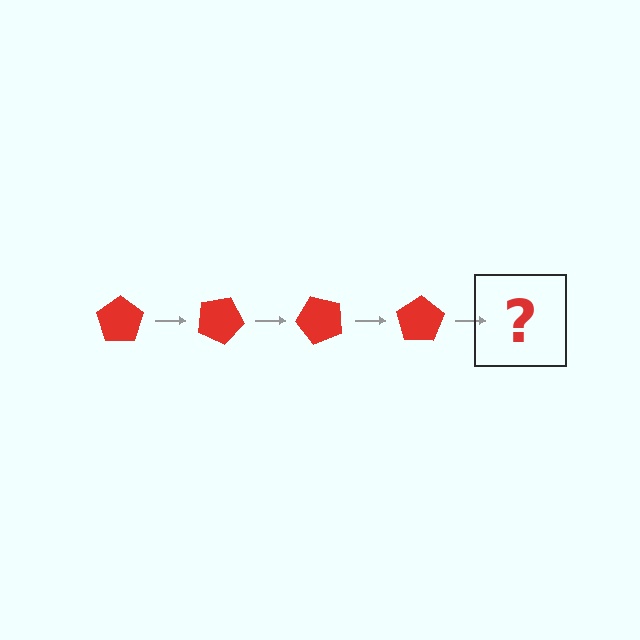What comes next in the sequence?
The next element should be a red pentagon rotated 100 degrees.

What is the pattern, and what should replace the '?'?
The pattern is that the pentagon rotates 25 degrees each step. The '?' should be a red pentagon rotated 100 degrees.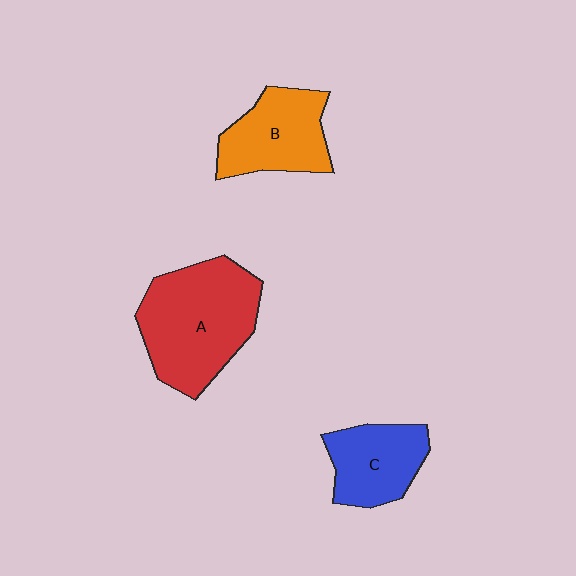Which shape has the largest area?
Shape A (red).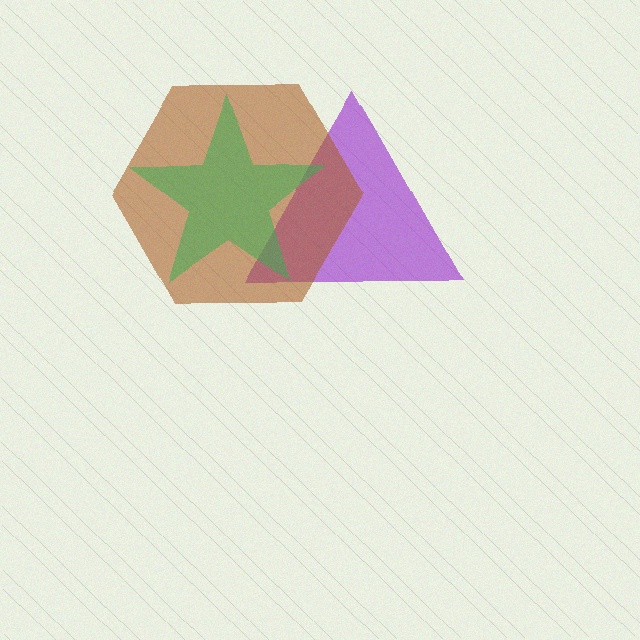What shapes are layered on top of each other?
The layered shapes are: a purple triangle, a brown hexagon, a green star.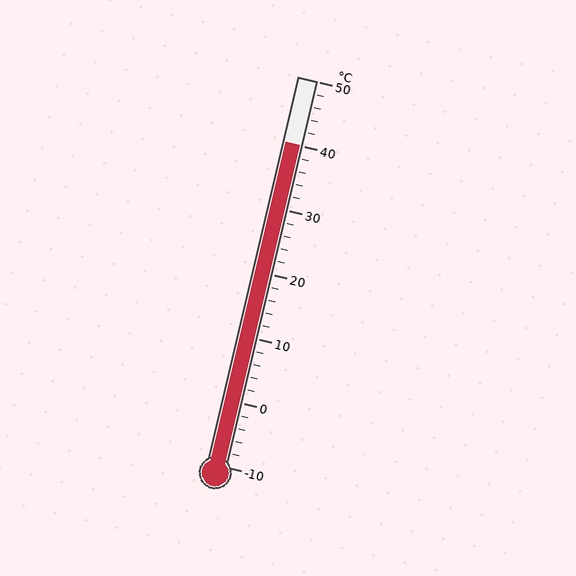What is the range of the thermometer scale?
The thermometer scale ranges from -10°C to 50°C.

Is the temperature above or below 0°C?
The temperature is above 0°C.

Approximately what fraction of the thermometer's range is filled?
The thermometer is filled to approximately 85% of its range.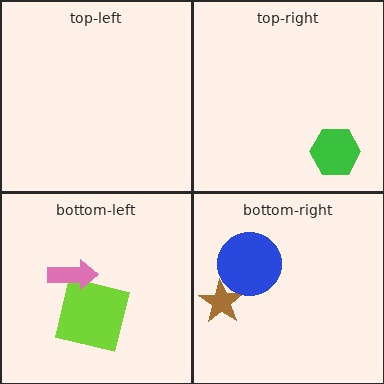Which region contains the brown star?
The bottom-right region.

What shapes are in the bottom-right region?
The brown star, the blue circle.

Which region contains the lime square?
The bottom-left region.